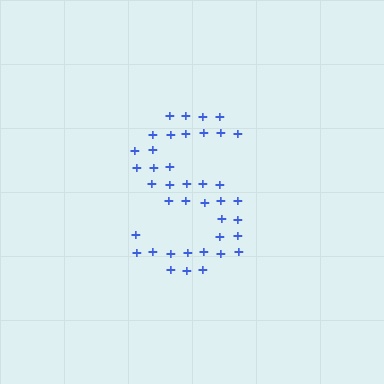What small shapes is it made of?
It is made of small plus signs.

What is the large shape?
The large shape is the letter S.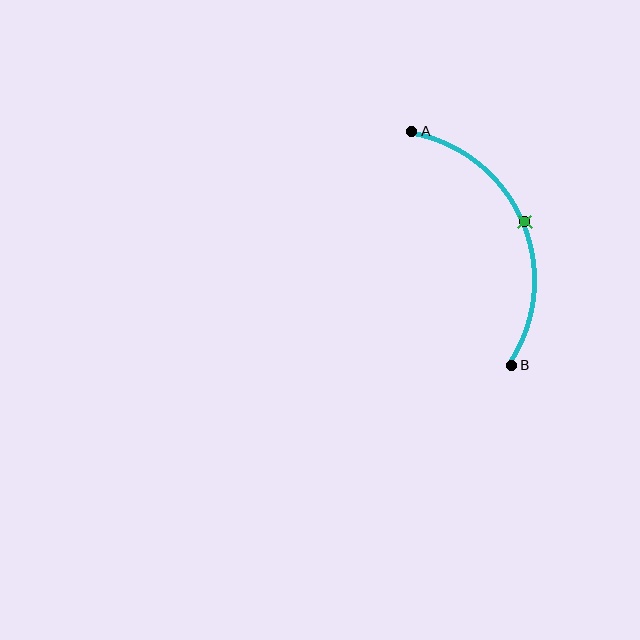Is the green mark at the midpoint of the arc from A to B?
Yes. The green mark lies on the arc at equal arc-length from both A and B — it is the arc midpoint.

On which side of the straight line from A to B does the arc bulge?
The arc bulges to the right of the straight line connecting A and B.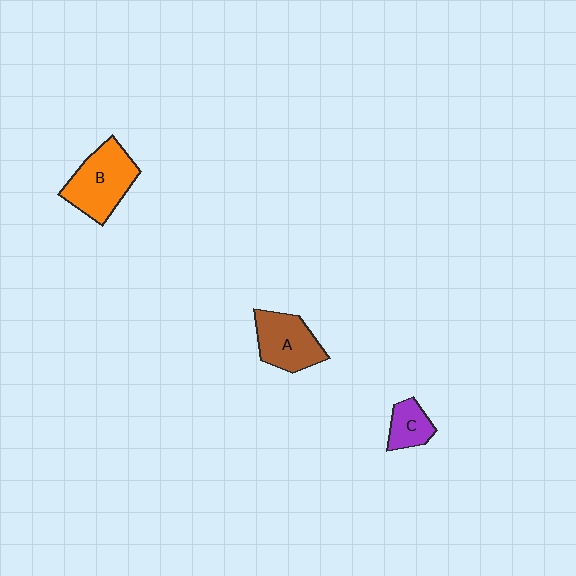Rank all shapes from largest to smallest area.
From largest to smallest: B (orange), A (brown), C (purple).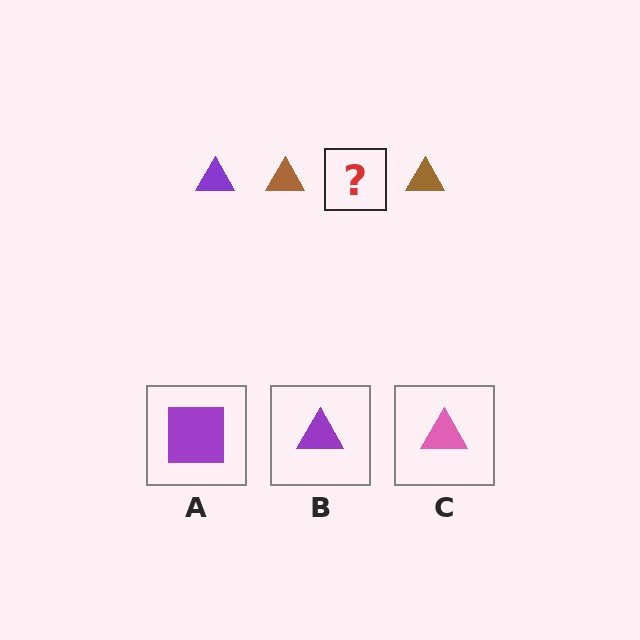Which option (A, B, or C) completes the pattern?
B.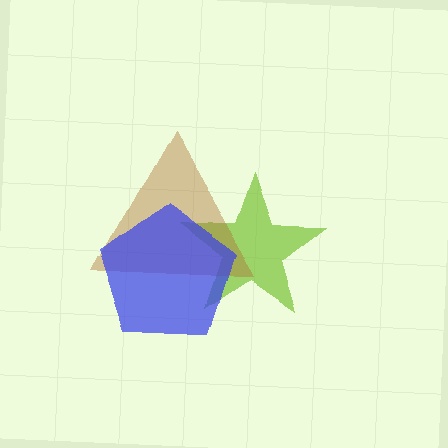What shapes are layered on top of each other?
The layered shapes are: a lime star, a brown triangle, a blue pentagon.